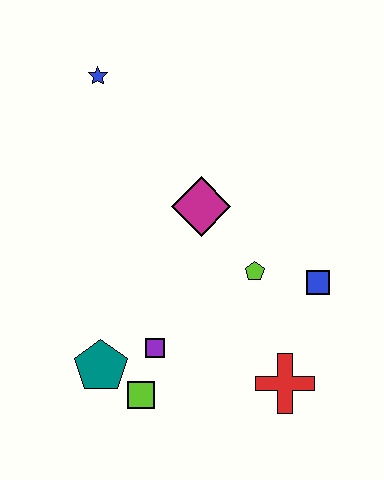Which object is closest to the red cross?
The blue square is closest to the red cross.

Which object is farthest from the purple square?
The blue star is farthest from the purple square.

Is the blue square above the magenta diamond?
No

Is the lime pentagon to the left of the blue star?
No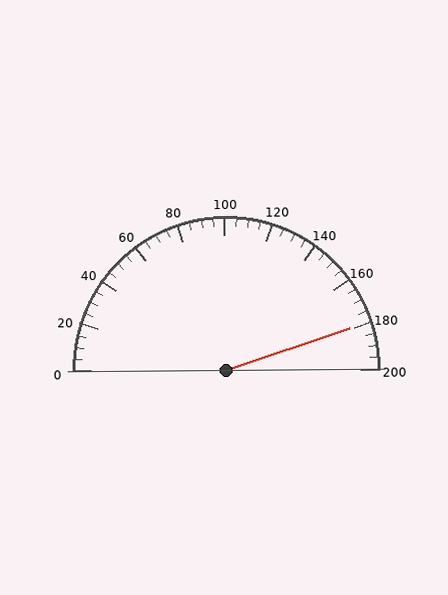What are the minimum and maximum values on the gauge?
The gauge ranges from 0 to 200.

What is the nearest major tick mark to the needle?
The nearest major tick mark is 180.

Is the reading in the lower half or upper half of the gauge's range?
The reading is in the upper half of the range (0 to 200).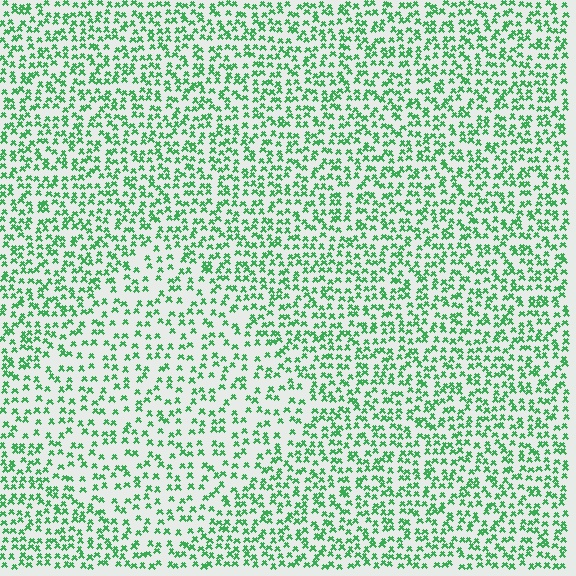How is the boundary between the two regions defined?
The boundary is defined by a change in element density (approximately 1.6x ratio). All elements are the same color, size, and shape.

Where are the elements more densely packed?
The elements are more densely packed outside the diamond boundary.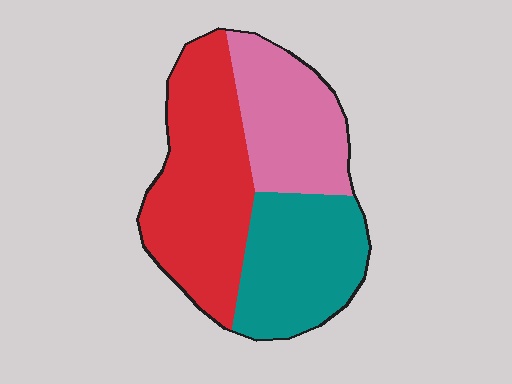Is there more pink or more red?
Red.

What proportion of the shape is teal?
Teal takes up about one third (1/3) of the shape.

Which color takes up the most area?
Red, at roughly 40%.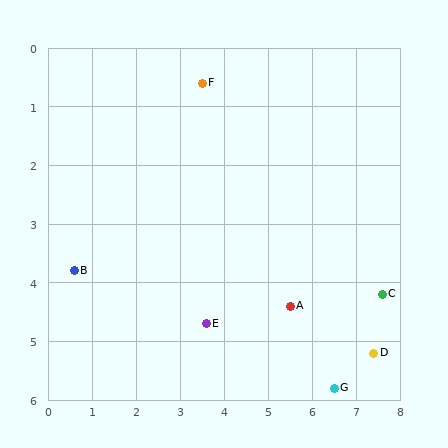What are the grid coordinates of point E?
Point E is at approximately (3.6, 4.7).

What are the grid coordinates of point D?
Point D is at approximately (7.4, 5.2).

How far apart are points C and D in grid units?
Points C and D are about 1.0 grid units apart.